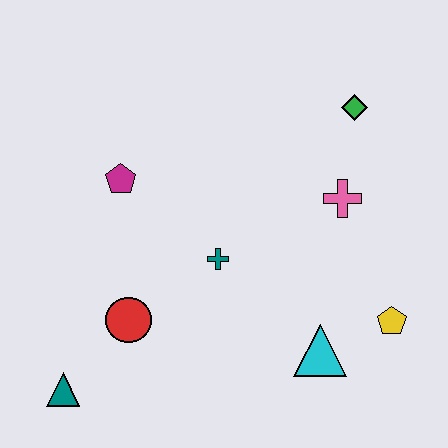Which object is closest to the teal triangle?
The red circle is closest to the teal triangle.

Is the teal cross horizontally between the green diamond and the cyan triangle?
No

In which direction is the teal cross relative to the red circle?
The teal cross is to the right of the red circle.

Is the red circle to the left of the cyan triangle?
Yes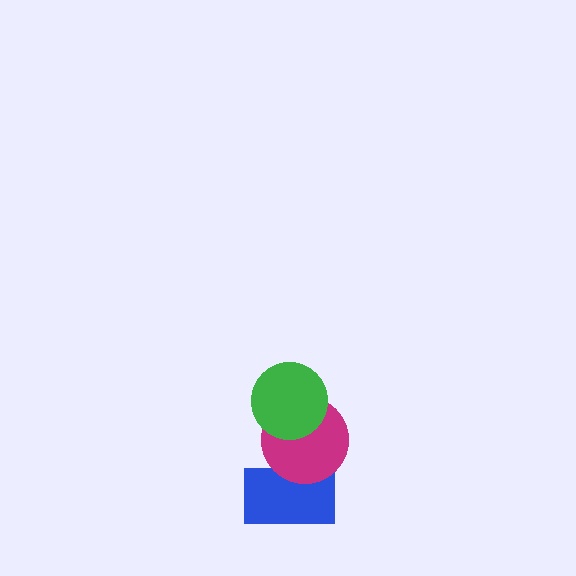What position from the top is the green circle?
The green circle is 1st from the top.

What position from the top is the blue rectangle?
The blue rectangle is 3rd from the top.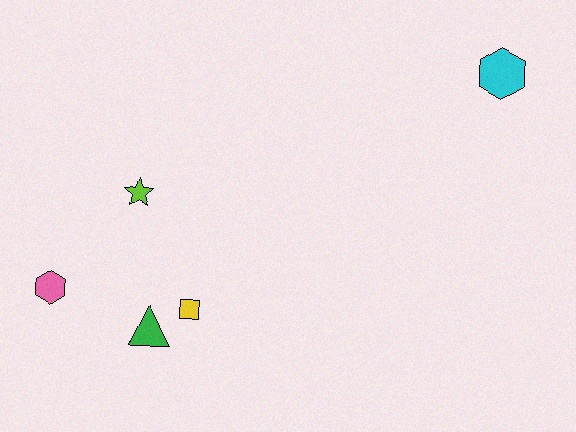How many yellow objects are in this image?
There is 1 yellow object.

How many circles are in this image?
There are no circles.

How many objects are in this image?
There are 5 objects.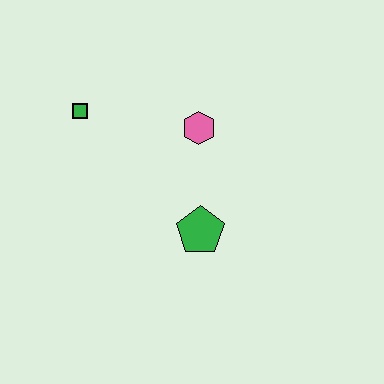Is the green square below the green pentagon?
No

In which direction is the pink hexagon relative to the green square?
The pink hexagon is to the right of the green square.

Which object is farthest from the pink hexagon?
The green square is farthest from the pink hexagon.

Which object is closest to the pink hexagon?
The green pentagon is closest to the pink hexagon.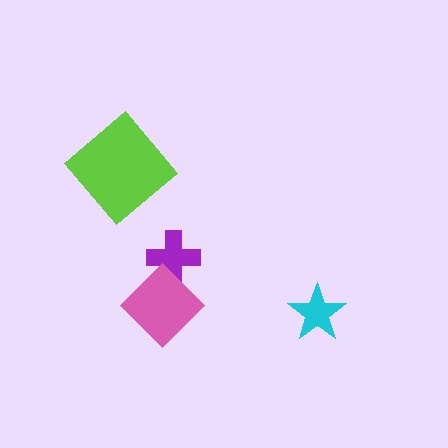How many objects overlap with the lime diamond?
0 objects overlap with the lime diamond.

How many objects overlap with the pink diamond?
1 object overlaps with the pink diamond.